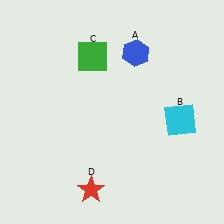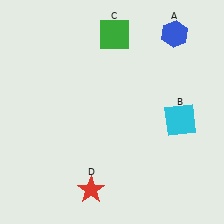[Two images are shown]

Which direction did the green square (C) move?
The green square (C) moved up.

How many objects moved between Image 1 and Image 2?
2 objects moved between the two images.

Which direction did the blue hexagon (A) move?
The blue hexagon (A) moved right.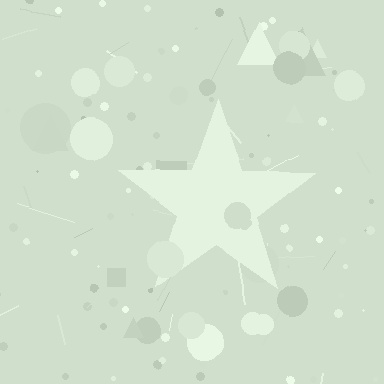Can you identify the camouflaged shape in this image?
The camouflaged shape is a star.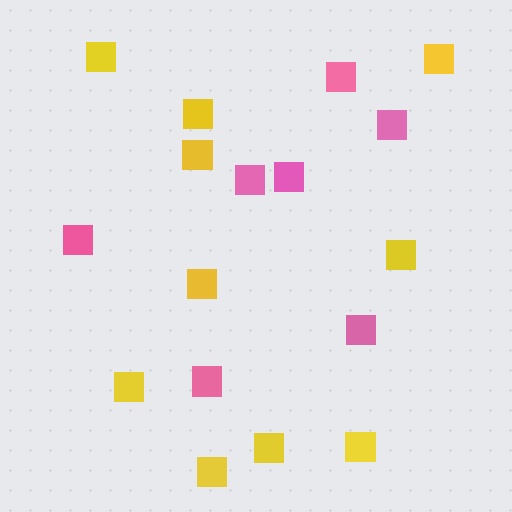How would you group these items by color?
There are 2 groups: one group of yellow squares (10) and one group of pink squares (7).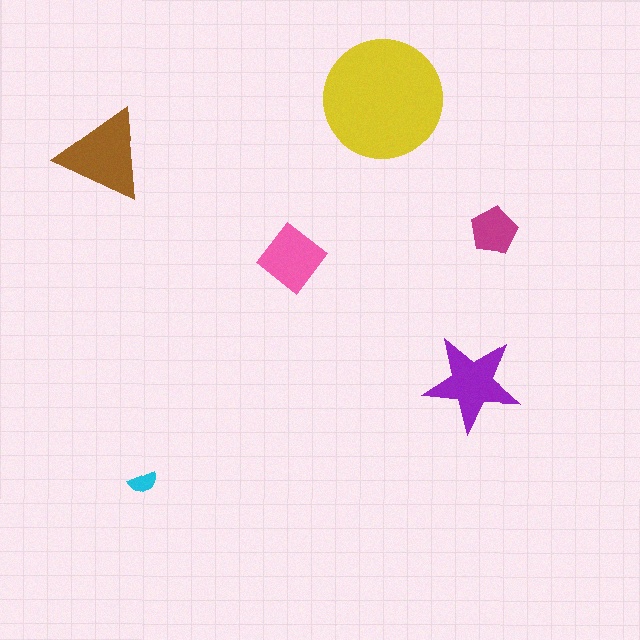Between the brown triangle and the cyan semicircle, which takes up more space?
The brown triangle.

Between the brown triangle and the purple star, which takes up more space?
The brown triangle.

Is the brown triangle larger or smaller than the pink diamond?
Larger.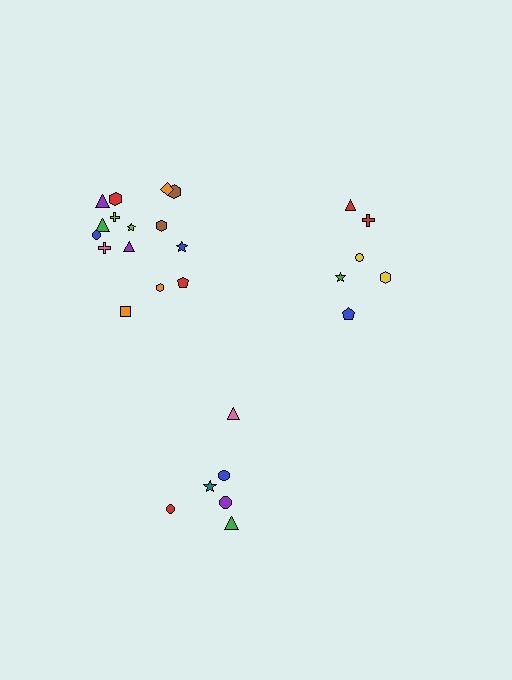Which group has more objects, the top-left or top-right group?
The top-left group.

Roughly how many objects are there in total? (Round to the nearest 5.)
Roughly 25 objects in total.